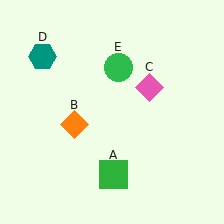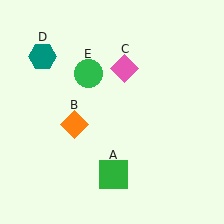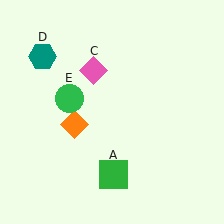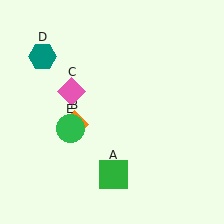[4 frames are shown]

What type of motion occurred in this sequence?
The pink diamond (object C), green circle (object E) rotated counterclockwise around the center of the scene.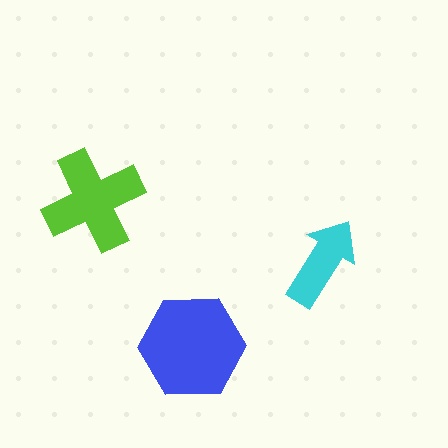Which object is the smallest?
The cyan arrow.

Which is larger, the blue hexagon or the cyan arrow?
The blue hexagon.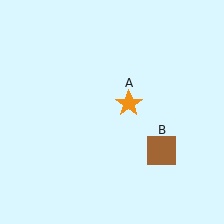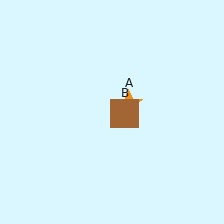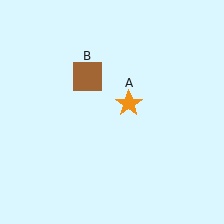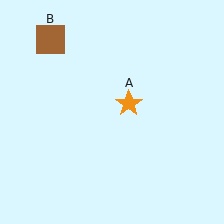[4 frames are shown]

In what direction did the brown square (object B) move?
The brown square (object B) moved up and to the left.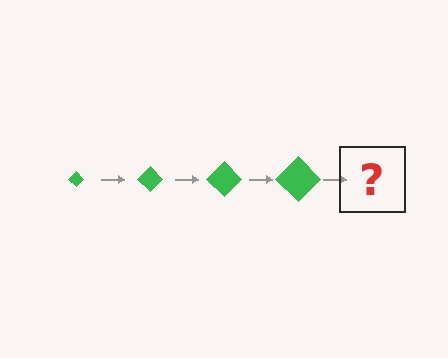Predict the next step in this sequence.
The next step is a green diamond, larger than the previous one.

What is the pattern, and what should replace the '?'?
The pattern is that the diamond gets progressively larger each step. The '?' should be a green diamond, larger than the previous one.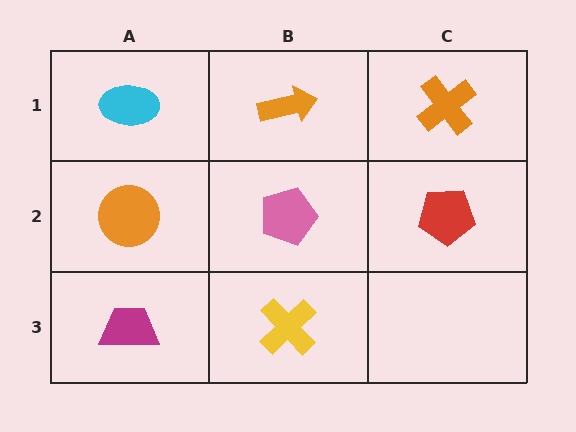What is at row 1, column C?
An orange cross.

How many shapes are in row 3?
2 shapes.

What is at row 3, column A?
A magenta trapezoid.